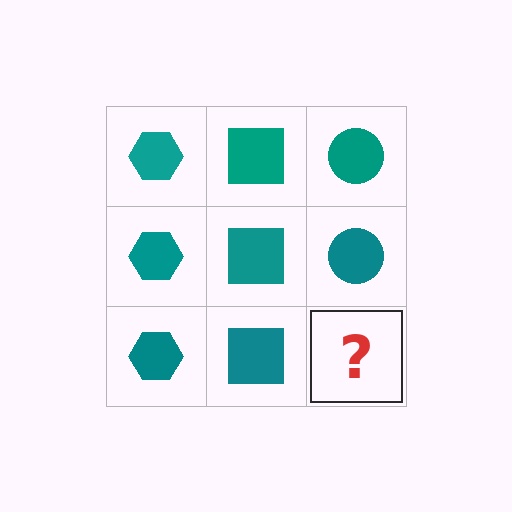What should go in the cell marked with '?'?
The missing cell should contain a teal circle.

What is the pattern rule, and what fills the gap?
The rule is that each column has a consistent shape. The gap should be filled with a teal circle.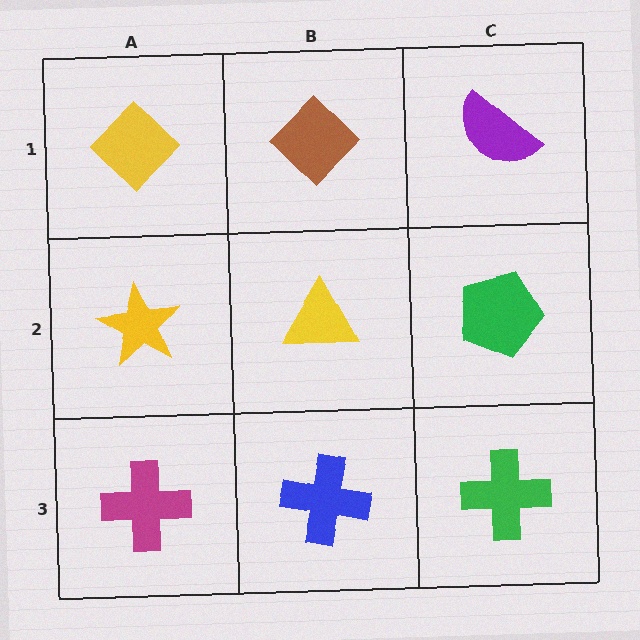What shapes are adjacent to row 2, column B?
A brown diamond (row 1, column B), a blue cross (row 3, column B), a yellow star (row 2, column A), a green pentagon (row 2, column C).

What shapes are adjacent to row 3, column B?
A yellow triangle (row 2, column B), a magenta cross (row 3, column A), a green cross (row 3, column C).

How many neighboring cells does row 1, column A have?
2.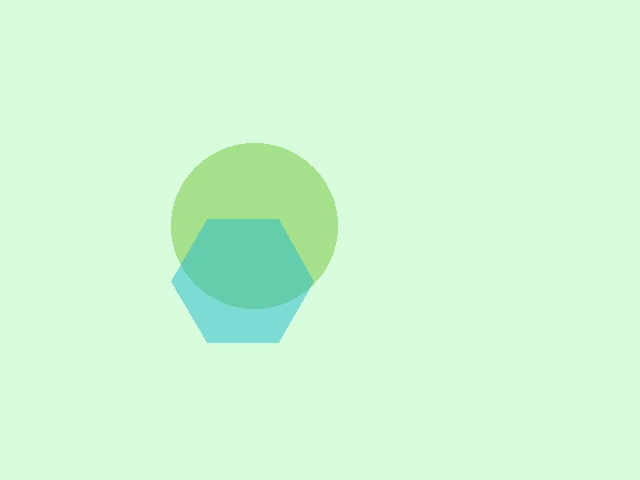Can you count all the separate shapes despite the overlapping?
Yes, there are 2 separate shapes.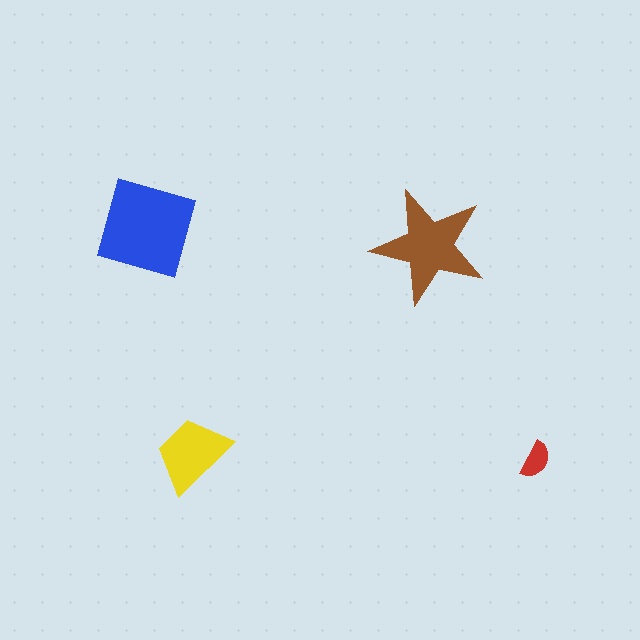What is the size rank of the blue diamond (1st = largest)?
1st.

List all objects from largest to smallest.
The blue diamond, the brown star, the yellow trapezoid, the red semicircle.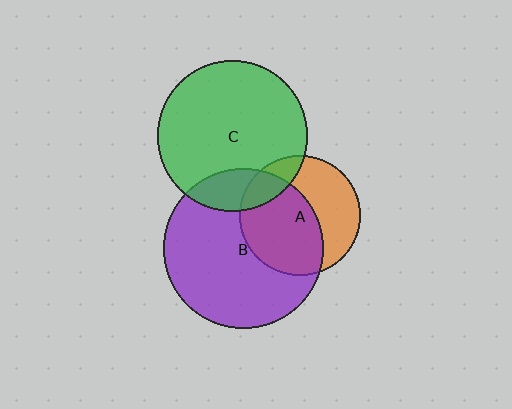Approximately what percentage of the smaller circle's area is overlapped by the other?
Approximately 15%.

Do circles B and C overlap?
Yes.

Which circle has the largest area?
Circle B (purple).